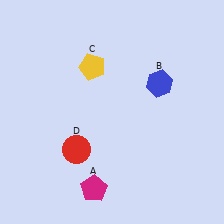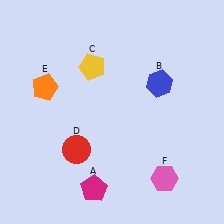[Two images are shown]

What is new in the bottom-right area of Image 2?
A pink hexagon (F) was added in the bottom-right area of Image 2.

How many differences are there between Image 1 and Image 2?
There are 2 differences between the two images.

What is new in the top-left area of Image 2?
An orange pentagon (E) was added in the top-left area of Image 2.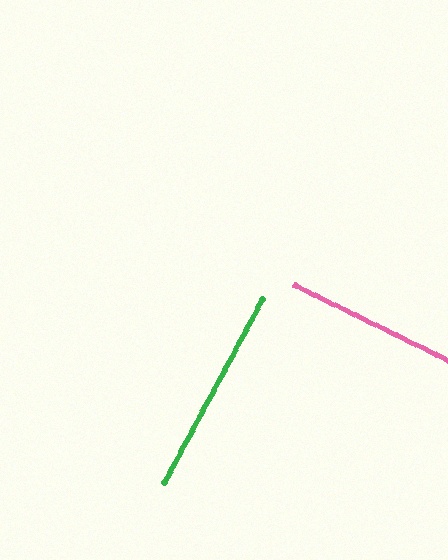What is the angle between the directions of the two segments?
Approximately 88 degrees.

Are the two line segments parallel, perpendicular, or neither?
Perpendicular — they meet at approximately 88°.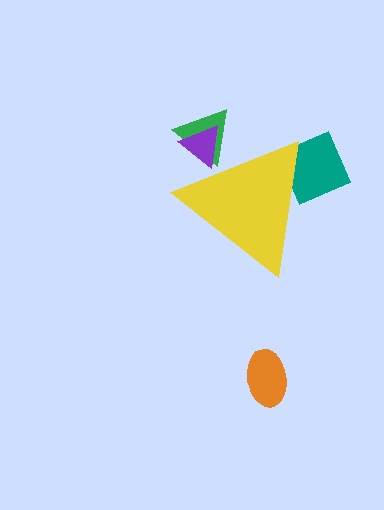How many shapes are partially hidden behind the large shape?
3 shapes are partially hidden.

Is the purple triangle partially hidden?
Yes, the purple triangle is partially hidden behind the yellow triangle.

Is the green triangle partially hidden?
Yes, the green triangle is partially hidden behind the yellow triangle.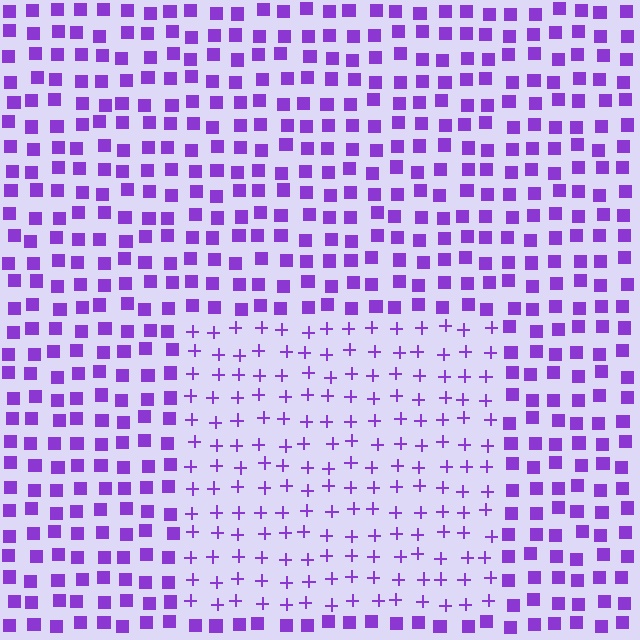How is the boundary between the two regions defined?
The boundary is defined by a change in element shape: plus signs inside vs. squares outside. All elements share the same color and spacing.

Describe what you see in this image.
The image is filled with small purple elements arranged in a uniform grid. A rectangle-shaped region contains plus signs, while the surrounding area contains squares. The boundary is defined purely by the change in element shape.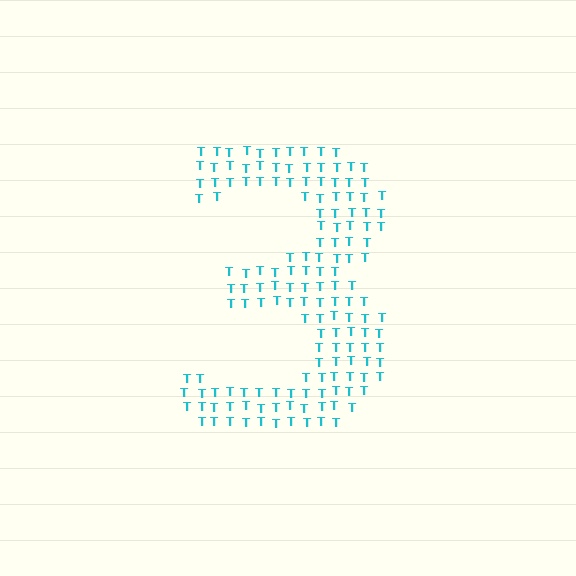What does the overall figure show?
The overall figure shows the digit 3.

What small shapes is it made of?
It is made of small letter T's.